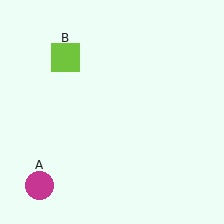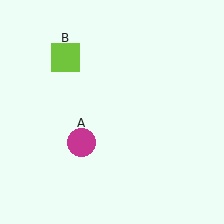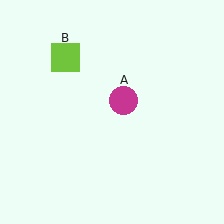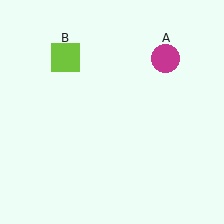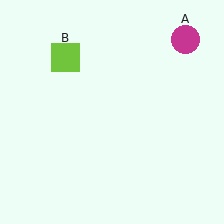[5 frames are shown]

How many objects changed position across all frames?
1 object changed position: magenta circle (object A).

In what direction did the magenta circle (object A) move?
The magenta circle (object A) moved up and to the right.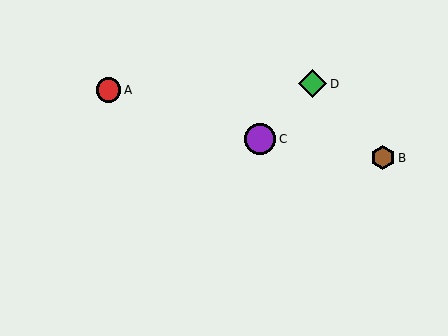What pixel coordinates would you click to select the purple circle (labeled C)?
Click at (260, 139) to select the purple circle C.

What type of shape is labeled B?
Shape B is a brown hexagon.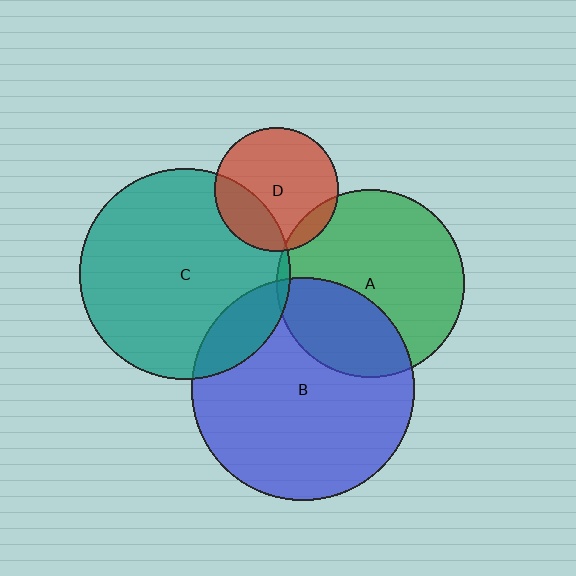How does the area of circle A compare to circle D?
Approximately 2.3 times.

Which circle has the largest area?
Circle B (blue).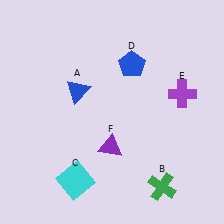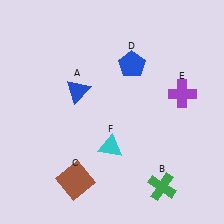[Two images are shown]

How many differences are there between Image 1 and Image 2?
There are 2 differences between the two images.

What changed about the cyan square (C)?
In Image 1, C is cyan. In Image 2, it changed to brown.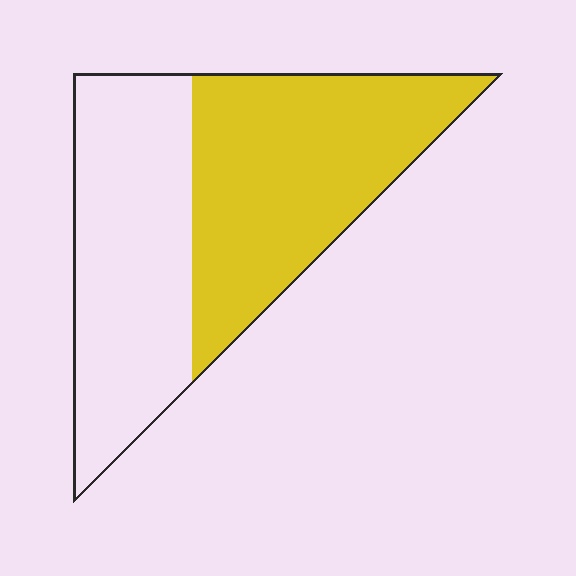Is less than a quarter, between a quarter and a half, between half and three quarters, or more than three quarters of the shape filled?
Between half and three quarters.